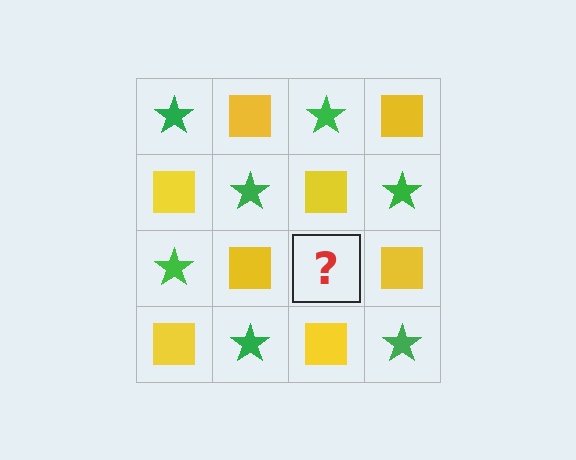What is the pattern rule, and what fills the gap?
The rule is that it alternates green star and yellow square in a checkerboard pattern. The gap should be filled with a green star.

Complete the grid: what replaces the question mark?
The question mark should be replaced with a green star.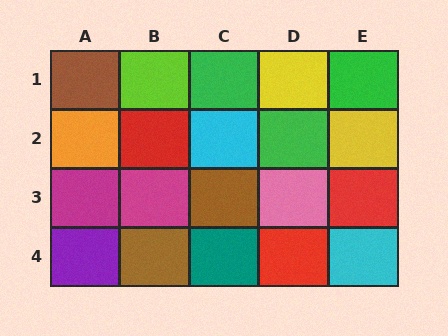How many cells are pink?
1 cell is pink.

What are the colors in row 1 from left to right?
Brown, lime, green, yellow, green.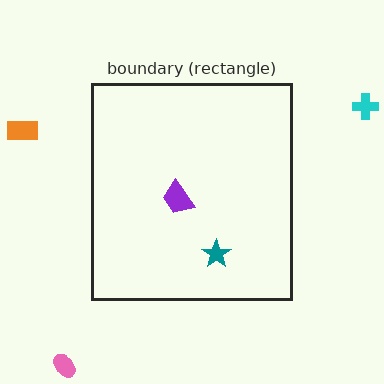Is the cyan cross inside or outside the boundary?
Outside.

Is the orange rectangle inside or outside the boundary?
Outside.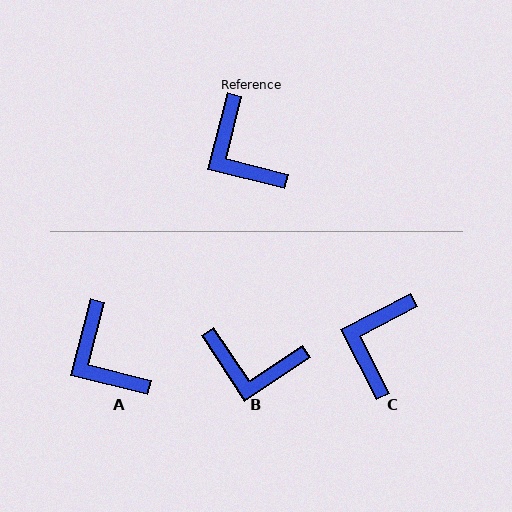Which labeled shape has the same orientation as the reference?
A.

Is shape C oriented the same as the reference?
No, it is off by about 49 degrees.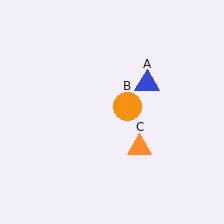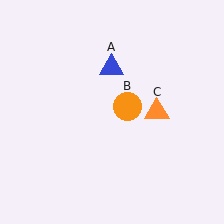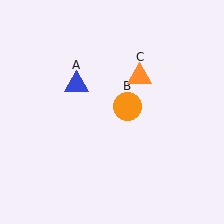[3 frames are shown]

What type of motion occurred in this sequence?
The blue triangle (object A), orange triangle (object C) rotated counterclockwise around the center of the scene.